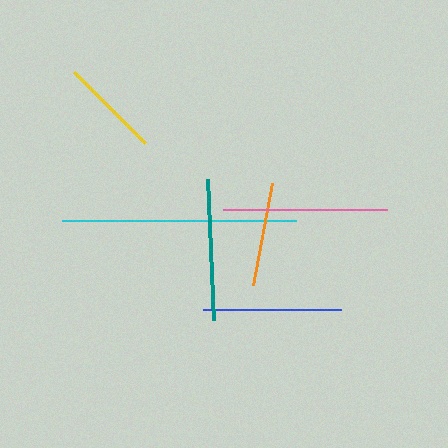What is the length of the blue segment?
The blue segment is approximately 138 pixels long.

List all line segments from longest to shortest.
From longest to shortest: cyan, pink, teal, blue, orange, yellow.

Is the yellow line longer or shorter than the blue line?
The blue line is longer than the yellow line.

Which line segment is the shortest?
The yellow line is the shortest at approximately 101 pixels.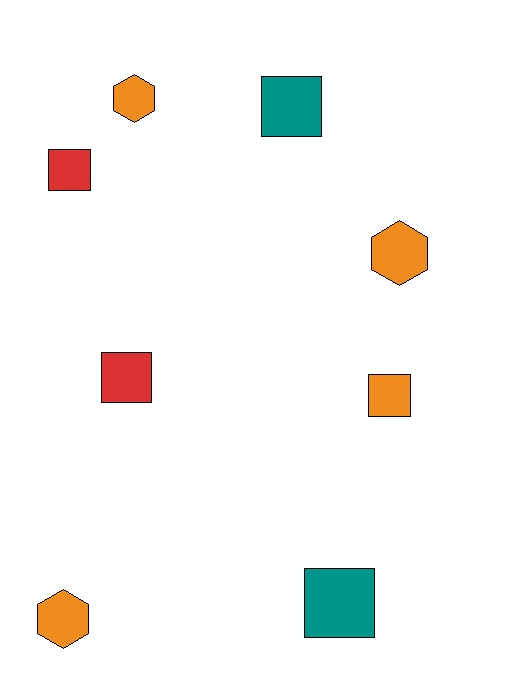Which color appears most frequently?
Orange, with 4 objects.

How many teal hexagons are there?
There are no teal hexagons.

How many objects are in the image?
There are 8 objects.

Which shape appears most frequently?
Square, with 5 objects.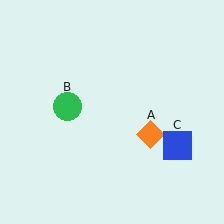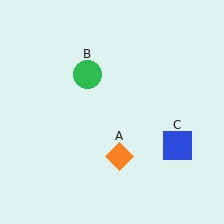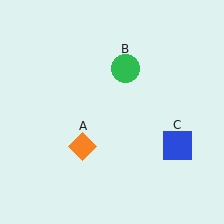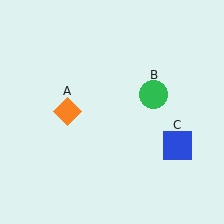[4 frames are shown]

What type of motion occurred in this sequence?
The orange diamond (object A), green circle (object B) rotated clockwise around the center of the scene.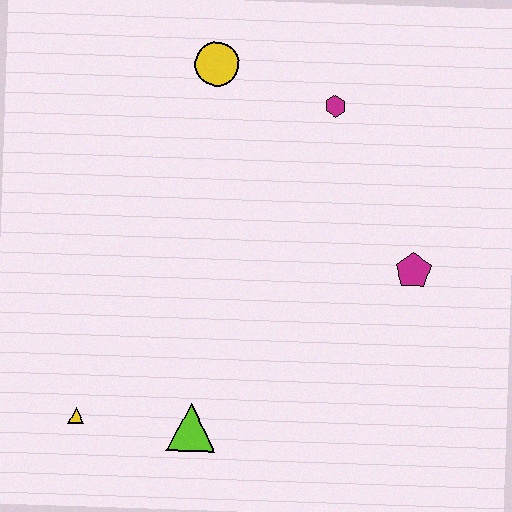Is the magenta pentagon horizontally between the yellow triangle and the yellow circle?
No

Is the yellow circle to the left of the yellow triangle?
No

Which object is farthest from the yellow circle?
The yellow triangle is farthest from the yellow circle.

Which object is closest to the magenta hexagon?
The yellow circle is closest to the magenta hexagon.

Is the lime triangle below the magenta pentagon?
Yes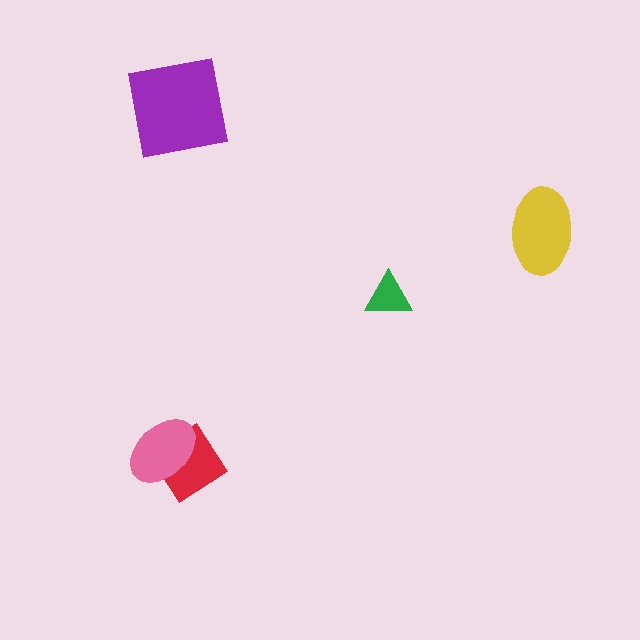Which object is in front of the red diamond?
The pink ellipse is in front of the red diamond.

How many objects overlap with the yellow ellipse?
0 objects overlap with the yellow ellipse.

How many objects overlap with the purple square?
0 objects overlap with the purple square.